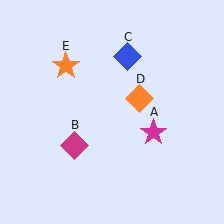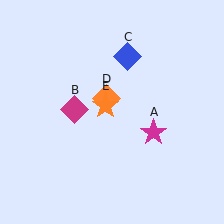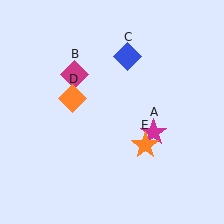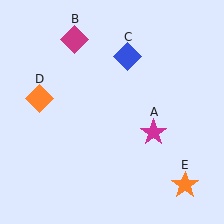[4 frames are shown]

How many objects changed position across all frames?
3 objects changed position: magenta diamond (object B), orange diamond (object D), orange star (object E).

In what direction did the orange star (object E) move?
The orange star (object E) moved down and to the right.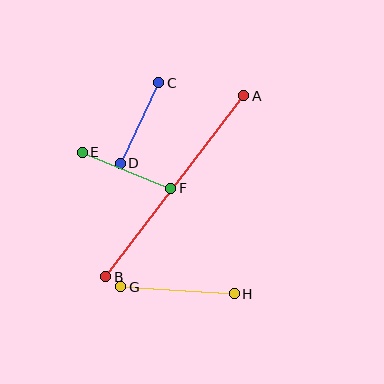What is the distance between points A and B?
The distance is approximately 228 pixels.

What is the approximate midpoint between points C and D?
The midpoint is at approximately (140, 123) pixels.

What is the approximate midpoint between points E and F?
The midpoint is at approximately (127, 170) pixels.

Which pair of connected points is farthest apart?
Points A and B are farthest apart.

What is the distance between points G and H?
The distance is approximately 114 pixels.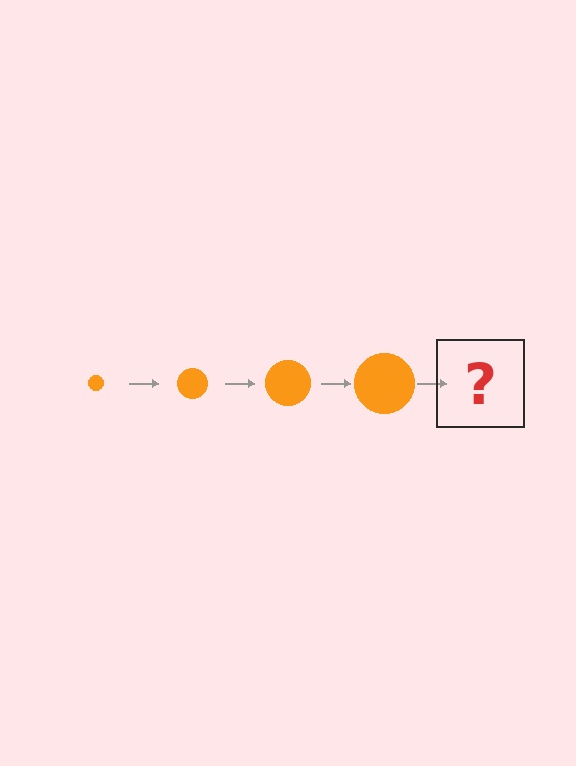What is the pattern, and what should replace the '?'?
The pattern is that the circle gets progressively larger each step. The '?' should be an orange circle, larger than the previous one.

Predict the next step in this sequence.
The next step is an orange circle, larger than the previous one.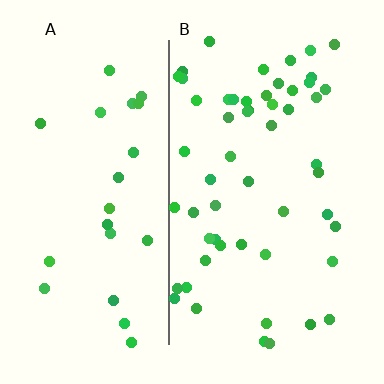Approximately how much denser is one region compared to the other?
Approximately 2.3× — region B over region A.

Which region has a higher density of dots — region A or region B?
B (the right).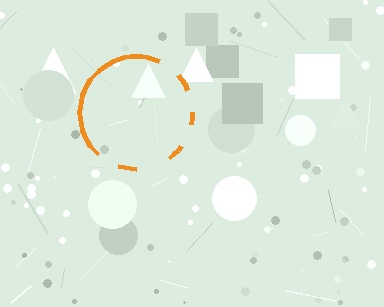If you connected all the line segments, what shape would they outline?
They would outline a circle.